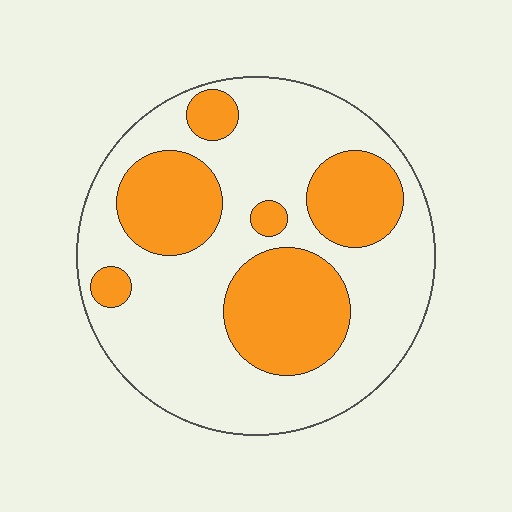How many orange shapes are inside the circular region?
6.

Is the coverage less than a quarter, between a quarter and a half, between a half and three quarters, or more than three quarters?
Between a quarter and a half.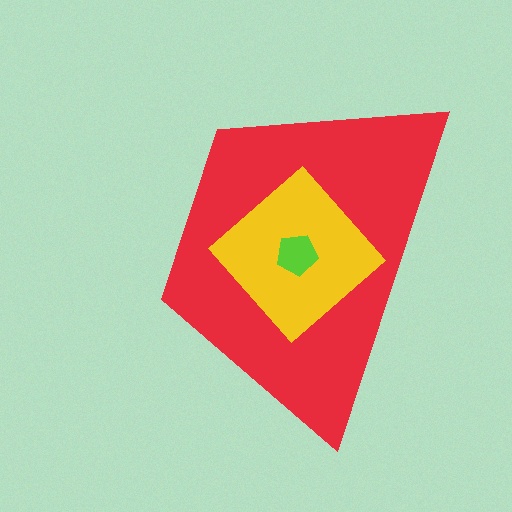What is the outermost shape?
The red trapezoid.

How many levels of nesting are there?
3.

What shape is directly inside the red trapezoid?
The yellow diamond.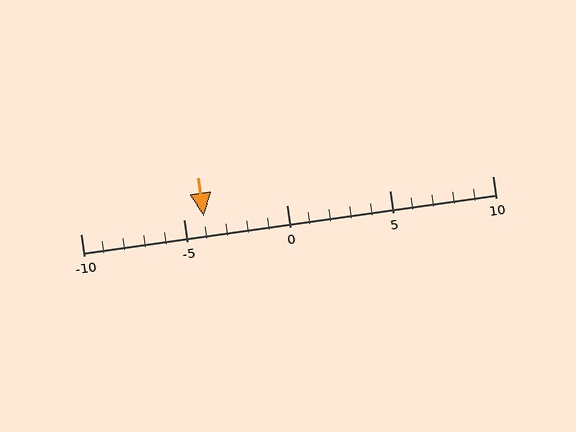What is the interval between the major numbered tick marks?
The major tick marks are spaced 5 units apart.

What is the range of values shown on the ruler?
The ruler shows values from -10 to 10.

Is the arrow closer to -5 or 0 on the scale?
The arrow is closer to -5.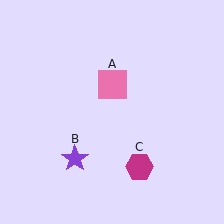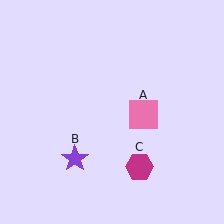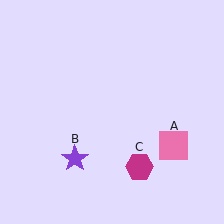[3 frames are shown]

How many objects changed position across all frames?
1 object changed position: pink square (object A).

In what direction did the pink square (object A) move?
The pink square (object A) moved down and to the right.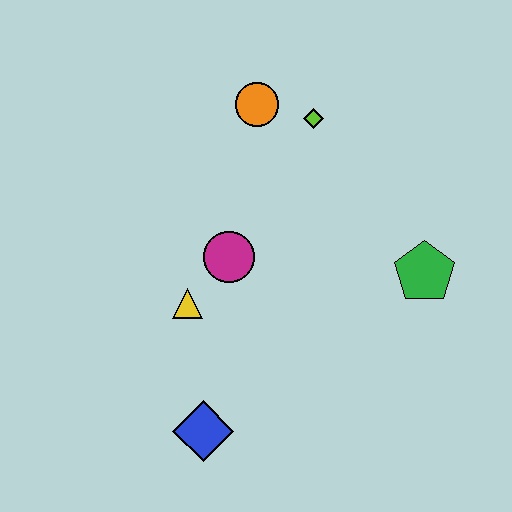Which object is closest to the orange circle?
The lime diamond is closest to the orange circle.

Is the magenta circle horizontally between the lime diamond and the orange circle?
No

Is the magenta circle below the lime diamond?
Yes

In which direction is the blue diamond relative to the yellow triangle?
The blue diamond is below the yellow triangle.